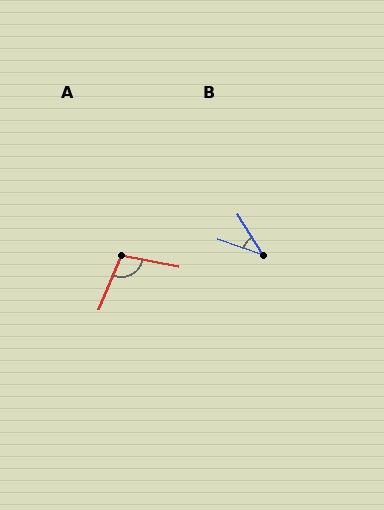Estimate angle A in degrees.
Approximately 101 degrees.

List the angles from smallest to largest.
B (39°), A (101°).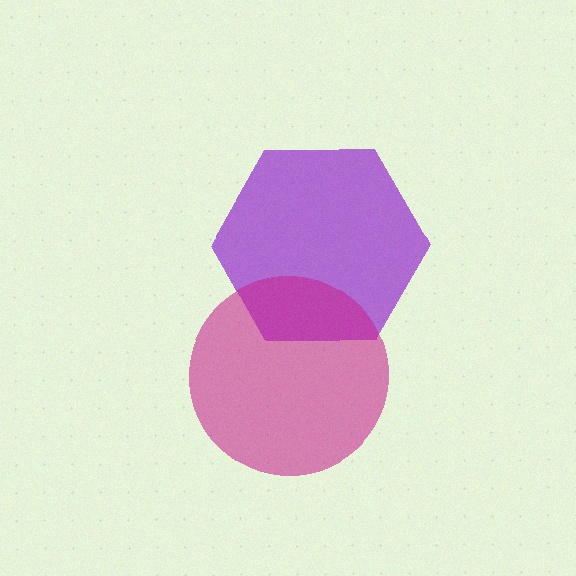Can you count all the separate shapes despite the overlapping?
Yes, there are 2 separate shapes.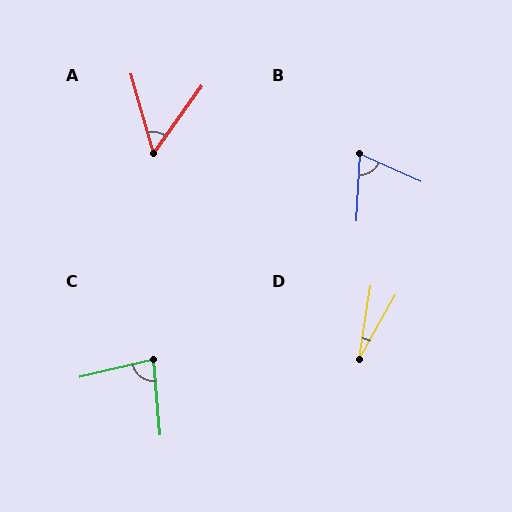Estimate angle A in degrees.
Approximately 52 degrees.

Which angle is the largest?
C, at approximately 82 degrees.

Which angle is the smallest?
D, at approximately 21 degrees.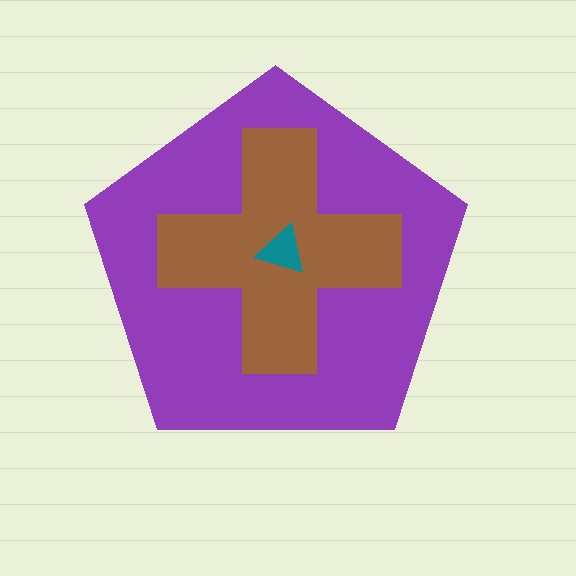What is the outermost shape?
The purple pentagon.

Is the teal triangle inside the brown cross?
Yes.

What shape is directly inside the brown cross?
The teal triangle.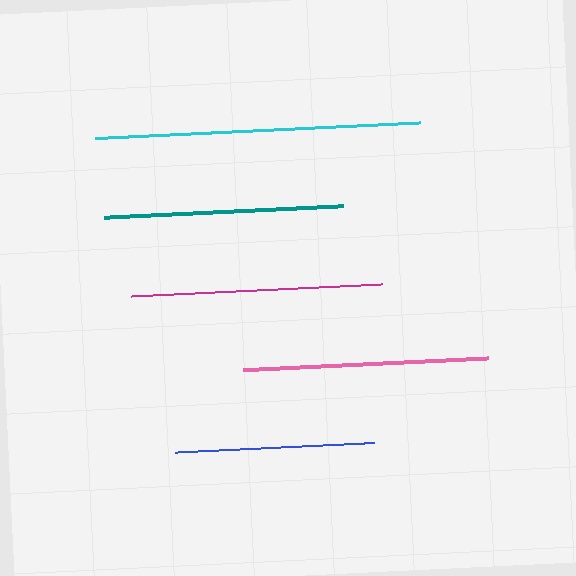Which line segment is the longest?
The cyan line is the longest at approximately 326 pixels.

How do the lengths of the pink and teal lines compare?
The pink and teal lines are approximately the same length.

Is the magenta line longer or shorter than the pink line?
The magenta line is longer than the pink line.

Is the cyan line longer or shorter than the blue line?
The cyan line is longer than the blue line.